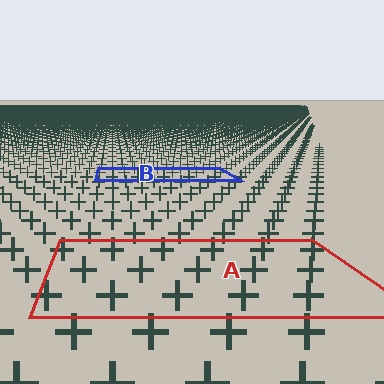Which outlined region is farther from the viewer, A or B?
Region B is farther from the viewer — the texture elements inside it appear smaller and more densely packed.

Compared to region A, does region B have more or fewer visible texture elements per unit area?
Region B has more texture elements per unit area — they are packed more densely because it is farther away.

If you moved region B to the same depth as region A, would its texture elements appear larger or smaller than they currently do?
They would appear larger. At a closer depth, the same texture elements are projected at a bigger on-screen size.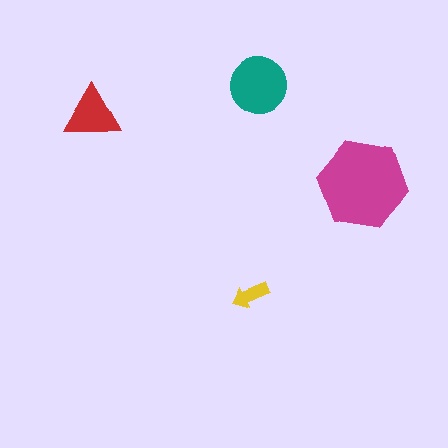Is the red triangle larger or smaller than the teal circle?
Smaller.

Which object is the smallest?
The yellow arrow.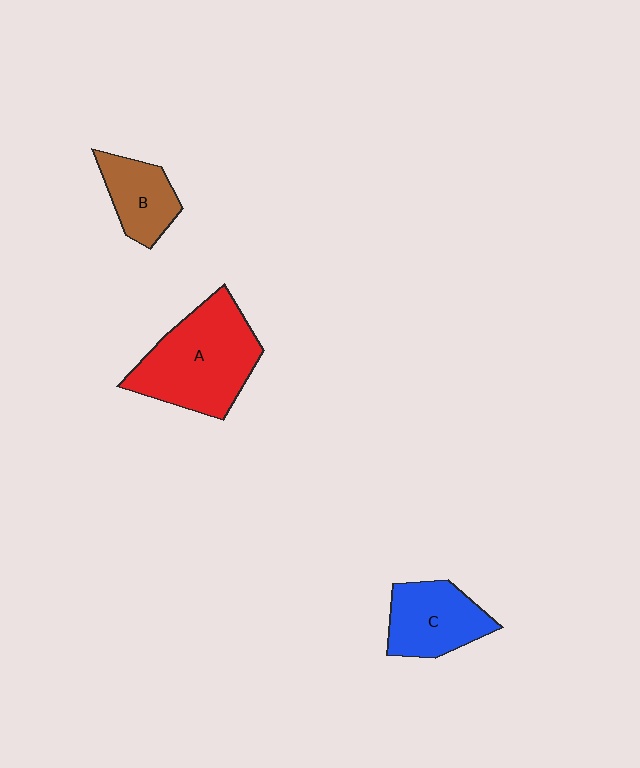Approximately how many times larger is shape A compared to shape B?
Approximately 2.1 times.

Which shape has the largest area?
Shape A (red).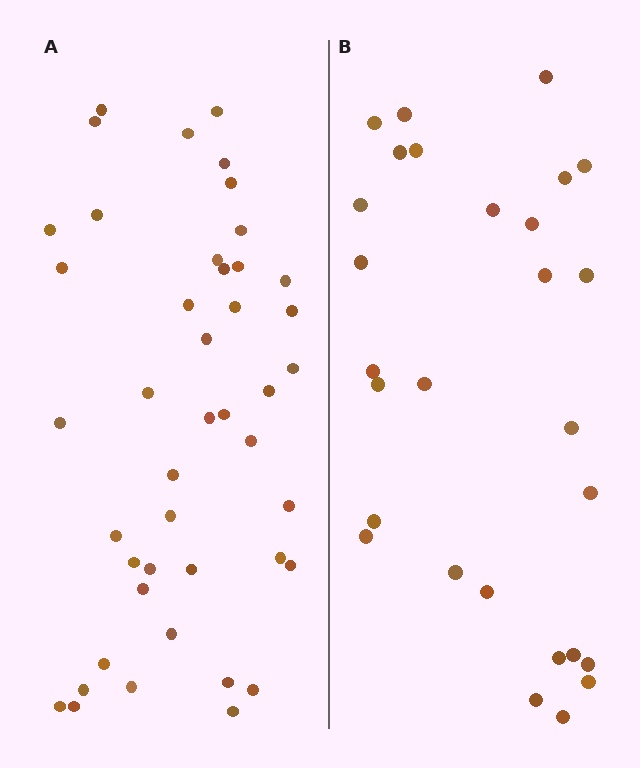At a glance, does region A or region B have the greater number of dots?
Region A (the left region) has more dots.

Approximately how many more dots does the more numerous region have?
Region A has approximately 15 more dots than region B.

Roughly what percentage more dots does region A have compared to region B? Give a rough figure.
About 55% more.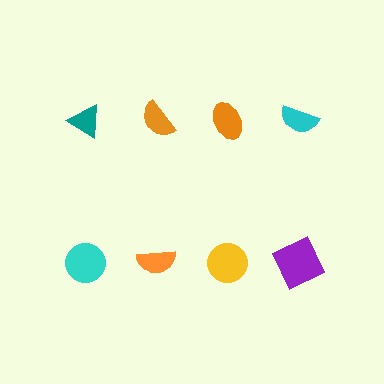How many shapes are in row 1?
4 shapes.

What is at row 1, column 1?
A teal triangle.